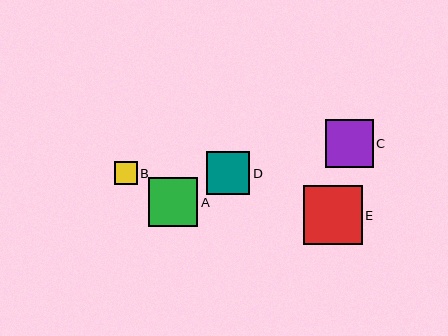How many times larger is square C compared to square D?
Square C is approximately 1.1 times the size of square D.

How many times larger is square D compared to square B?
Square D is approximately 1.9 times the size of square B.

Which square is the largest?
Square E is the largest with a size of approximately 59 pixels.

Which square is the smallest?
Square B is the smallest with a size of approximately 23 pixels.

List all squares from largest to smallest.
From largest to smallest: E, A, C, D, B.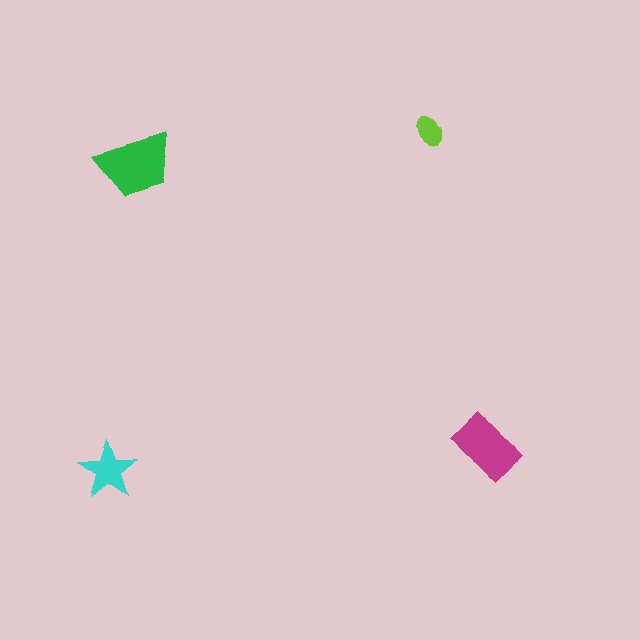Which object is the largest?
The green trapezoid.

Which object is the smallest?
The lime ellipse.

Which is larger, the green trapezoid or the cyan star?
The green trapezoid.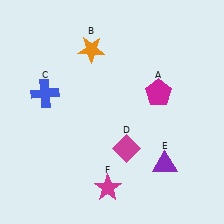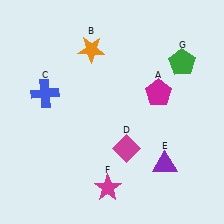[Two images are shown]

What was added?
A green pentagon (G) was added in Image 2.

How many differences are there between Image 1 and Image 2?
There is 1 difference between the two images.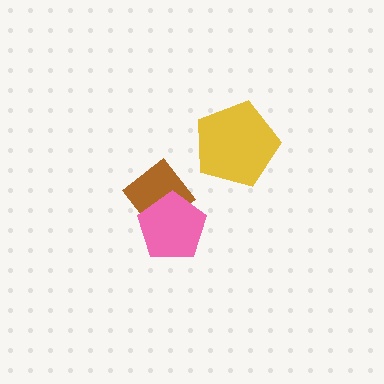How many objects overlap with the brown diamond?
1 object overlaps with the brown diamond.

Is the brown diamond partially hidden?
Yes, it is partially covered by another shape.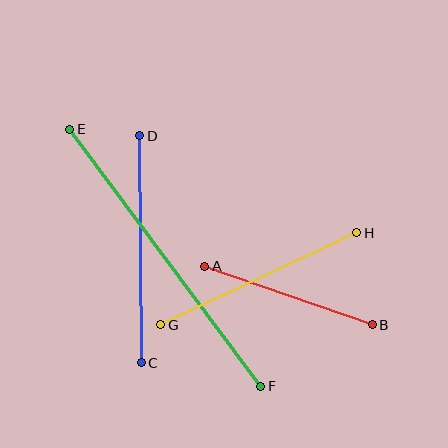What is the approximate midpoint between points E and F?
The midpoint is at approximately (165, 258) pixels.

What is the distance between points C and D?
The distance is approximately 227 pixels.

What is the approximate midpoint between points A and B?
The midpoint is at approximately (288, 295) pixels.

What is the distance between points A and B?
The distance is approximately 177 pixels.